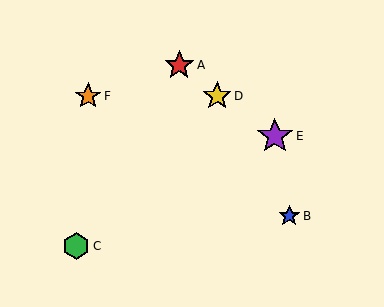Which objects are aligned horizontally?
Objects D, F are aligned horizontally.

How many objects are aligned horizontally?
2 objects (D, F) are aligned horizontally.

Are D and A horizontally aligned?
No, D is at y≈96 and A is at y≈65.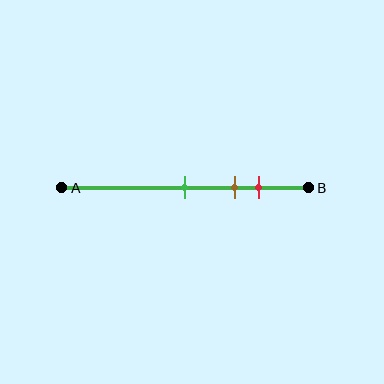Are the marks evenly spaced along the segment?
Yes, the marks are approximately evenly spaced.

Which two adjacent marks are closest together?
The brown and red marks are the closest adjacent pair.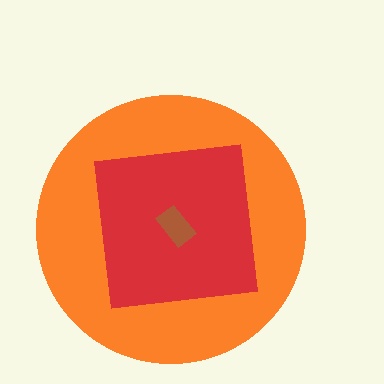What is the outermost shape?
The orange circle.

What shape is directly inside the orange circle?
The red square.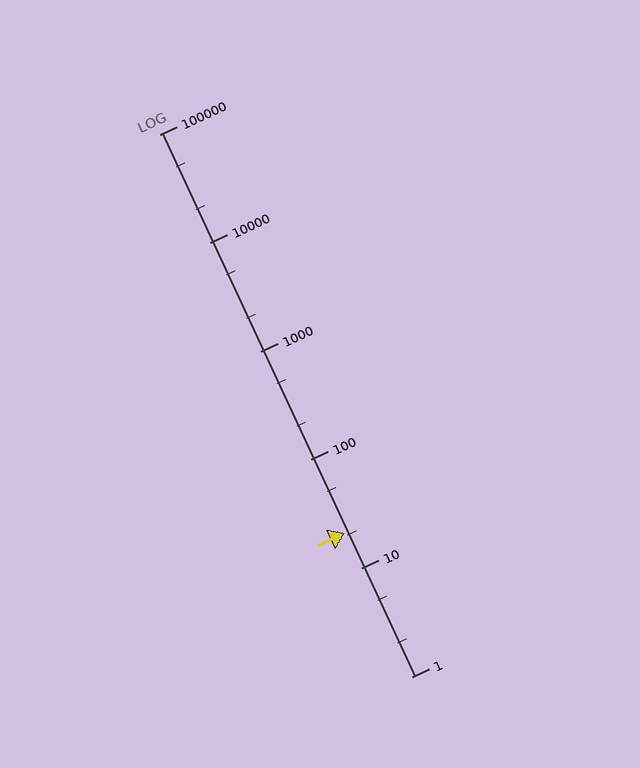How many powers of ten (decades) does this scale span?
The scale spans 5 decades, from 1 to 100000.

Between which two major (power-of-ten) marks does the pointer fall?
The pointer is between 10 and 100.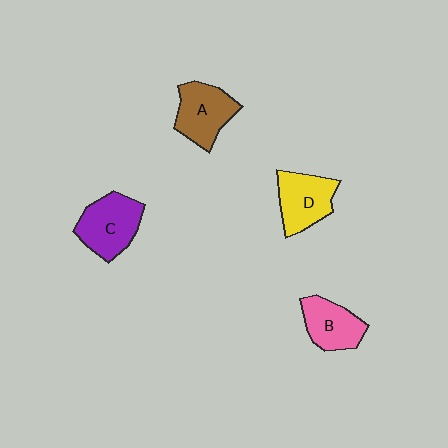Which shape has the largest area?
Shape C (purple).